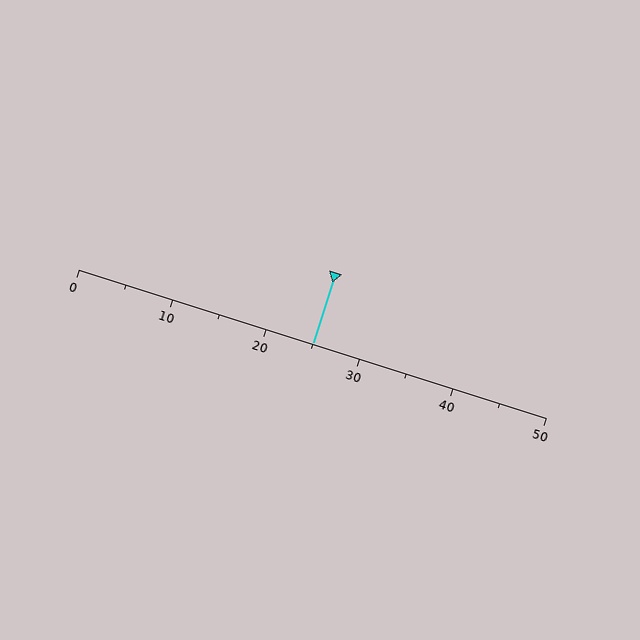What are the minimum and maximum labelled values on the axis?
The axis runs from 0 to 50.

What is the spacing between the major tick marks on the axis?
The major ticks are spaced 10 apart.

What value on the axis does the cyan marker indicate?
The marker indicates approximately 25.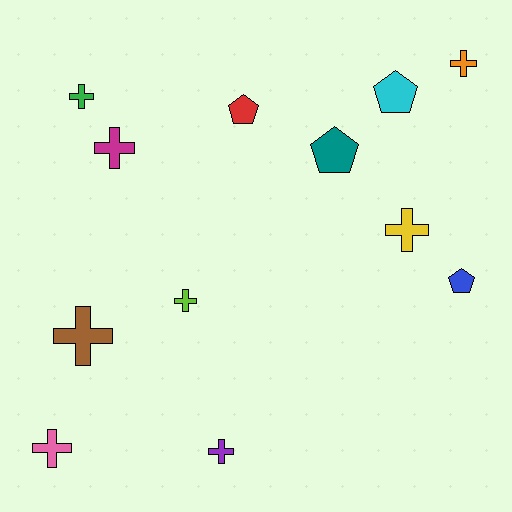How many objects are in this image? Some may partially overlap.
There are 12 objects.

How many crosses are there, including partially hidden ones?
There are 8 crosses.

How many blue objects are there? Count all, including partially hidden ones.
There is 1 blue object.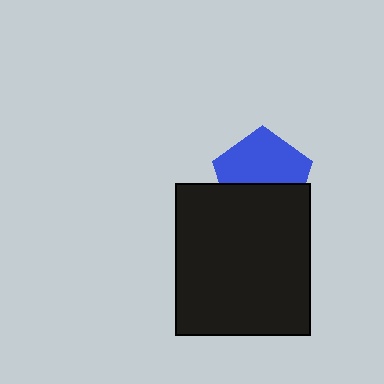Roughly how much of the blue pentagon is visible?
About half of it is visible (roughly 58%).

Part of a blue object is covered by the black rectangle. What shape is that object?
It is a pentagon.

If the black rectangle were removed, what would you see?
You would see the complete blue pentagon.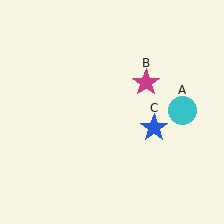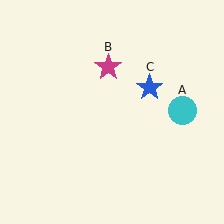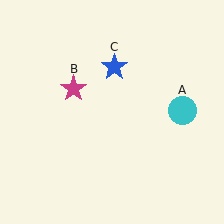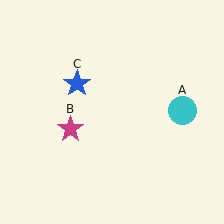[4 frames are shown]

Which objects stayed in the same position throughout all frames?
Cyan circle (object A) remained stationary.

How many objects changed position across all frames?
2 objects changed position: magenta star (object B), blue star (object C).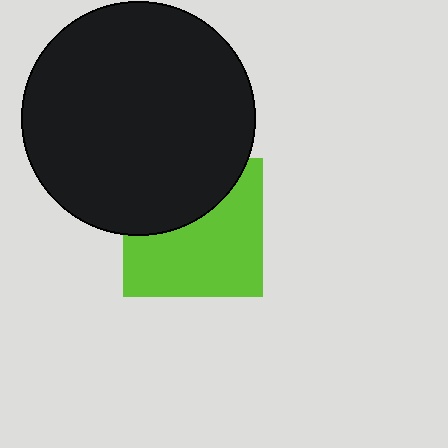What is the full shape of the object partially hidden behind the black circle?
The partially hidden object is a lime square.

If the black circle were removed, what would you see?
You would see the complete lime square.